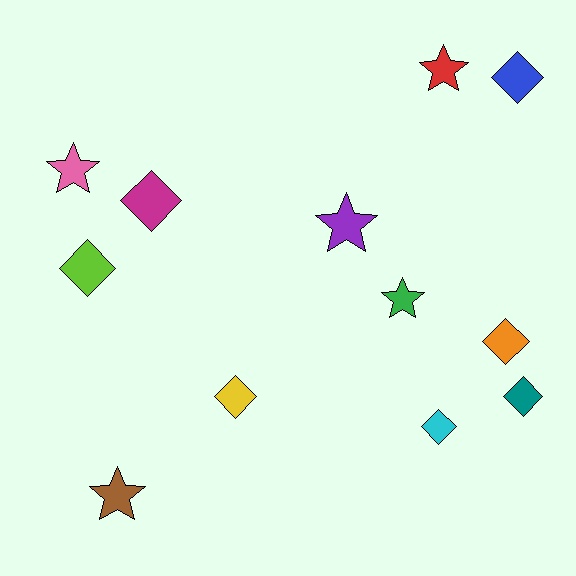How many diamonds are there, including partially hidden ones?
There are 7 diamonds.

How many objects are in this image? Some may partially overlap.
There are 12 objects.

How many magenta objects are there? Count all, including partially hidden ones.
There is 1 magenta object.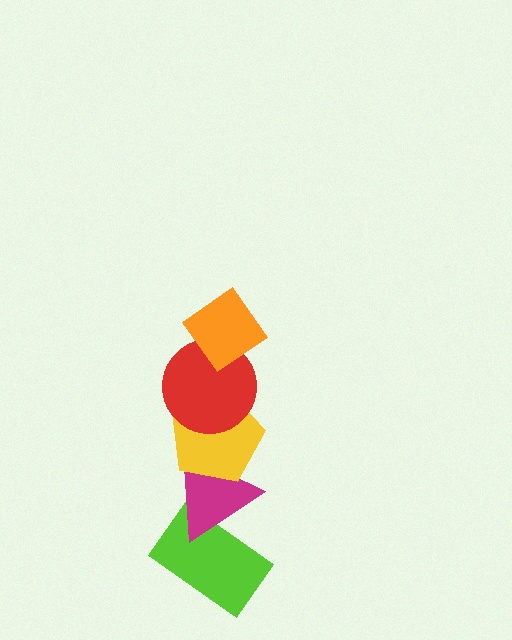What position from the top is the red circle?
The red circle is 2nd from the top.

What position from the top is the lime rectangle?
The lime rectangle is 5th from the top.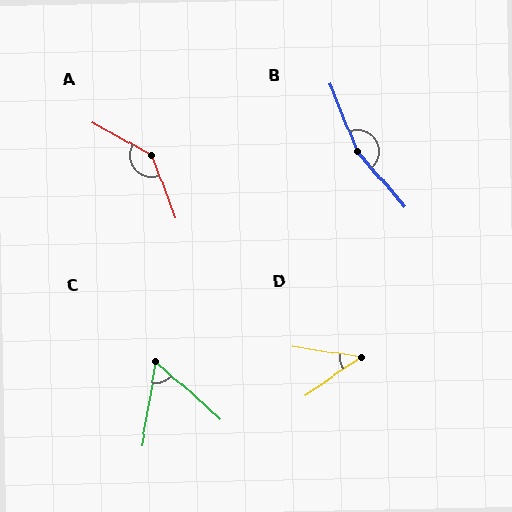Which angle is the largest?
B, at approximately 162 degrees.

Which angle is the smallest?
D, at approximately 43 degrees.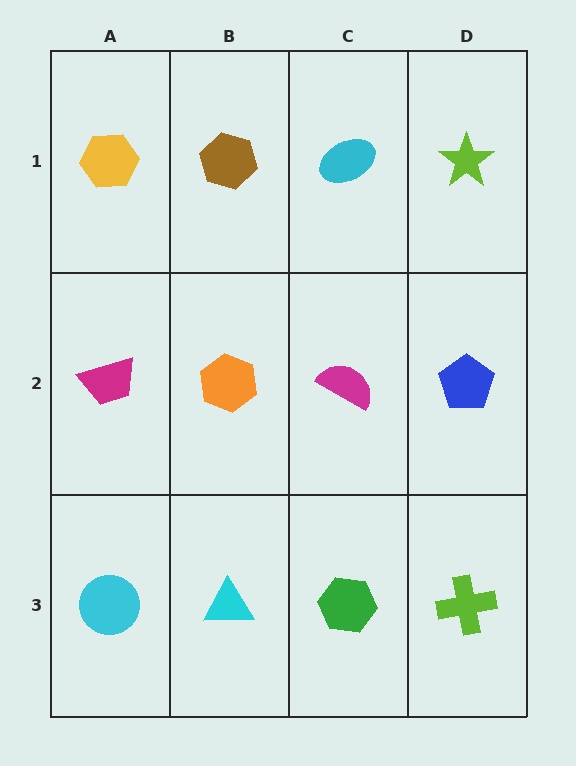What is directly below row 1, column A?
A magenta trapezoid.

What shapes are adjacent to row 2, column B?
A brown hexagon (row 1, column B), a cyan triangle (row 3, column B), a magenta trapezoid (row 2, column A), a magenta semicircle (row 2, column C).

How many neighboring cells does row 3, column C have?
3.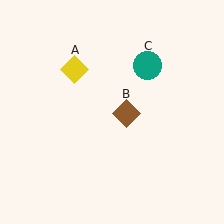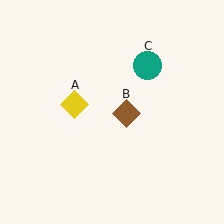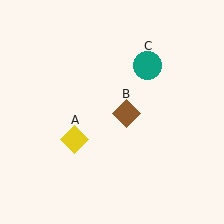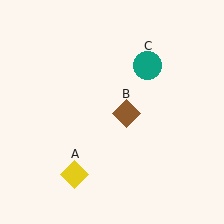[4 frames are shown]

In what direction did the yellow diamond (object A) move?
The yellow diamond (object A) moved down.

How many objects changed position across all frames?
1 object changed position: yellow diamond (object A).